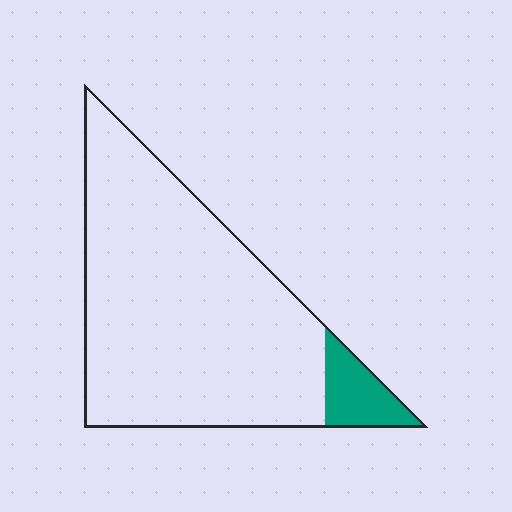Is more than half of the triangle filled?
No.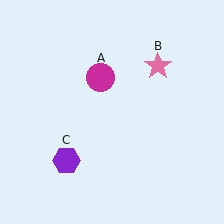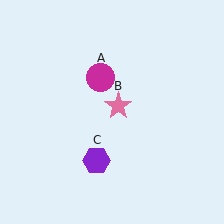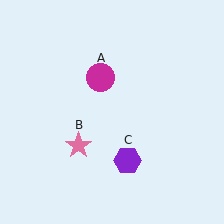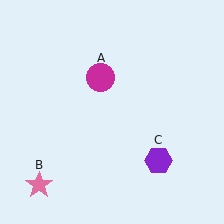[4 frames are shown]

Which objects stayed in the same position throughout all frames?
Magenta circle (object A) remained stationary.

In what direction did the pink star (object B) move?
The pink star (object B) moved down and to the left.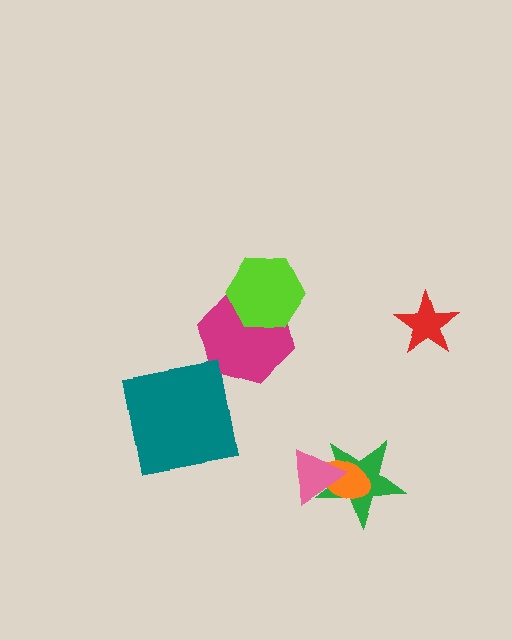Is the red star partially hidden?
No, no other shape covers it.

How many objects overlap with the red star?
0 objects overlap with the red star.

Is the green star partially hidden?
Yes, it is partially covered by another shape.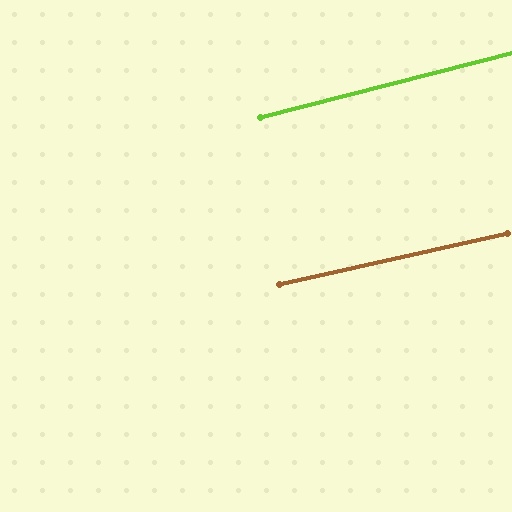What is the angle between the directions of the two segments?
Approximately 2 degrees.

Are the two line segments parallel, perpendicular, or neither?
Parallel — their directions differ by only 1.5°.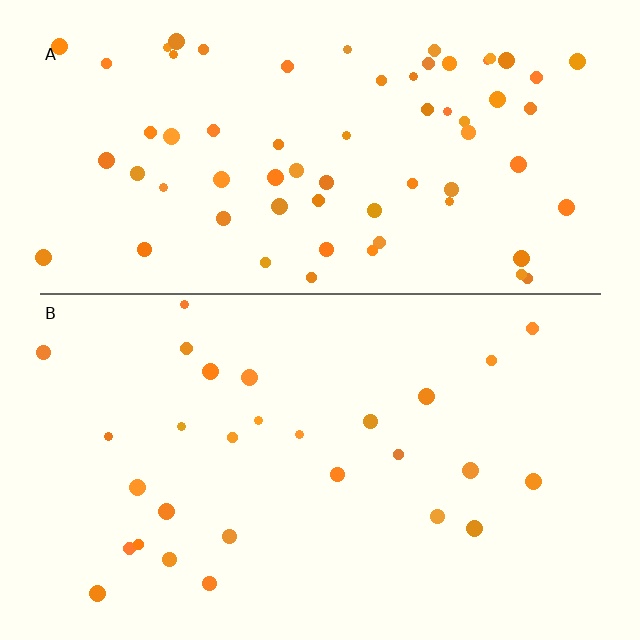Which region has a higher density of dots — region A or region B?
A (the top).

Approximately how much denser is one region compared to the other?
Approximately 2.4× — region A over region B.